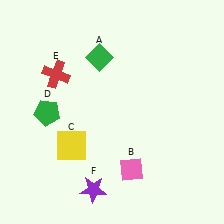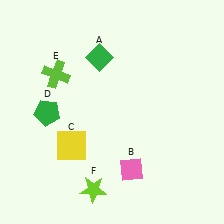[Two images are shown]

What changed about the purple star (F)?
In Image 1, F is purple. In Image 2, it changed to lime.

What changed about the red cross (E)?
In Image 1, E is red. In Image 2, it changed to lime.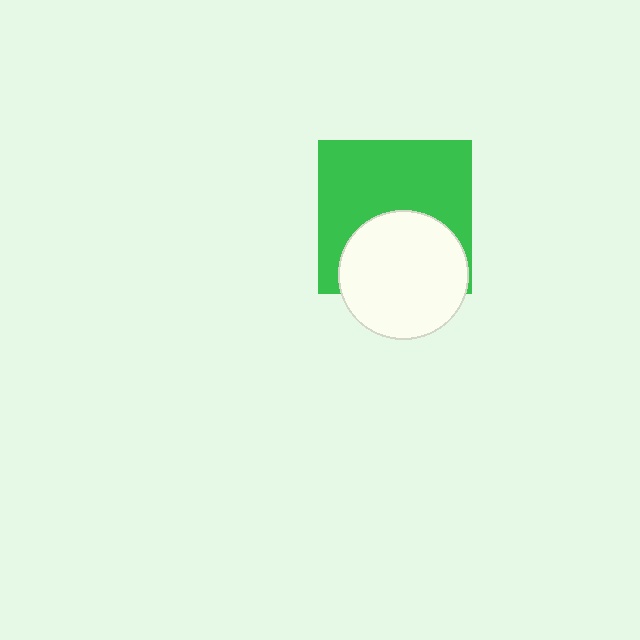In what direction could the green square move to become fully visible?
The green square could move up. That would shift it out from behind the white circle entirely.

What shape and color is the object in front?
The object in front is a white circle.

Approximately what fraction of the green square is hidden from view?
Roughly 38% of the green square is hidden behind the white circle.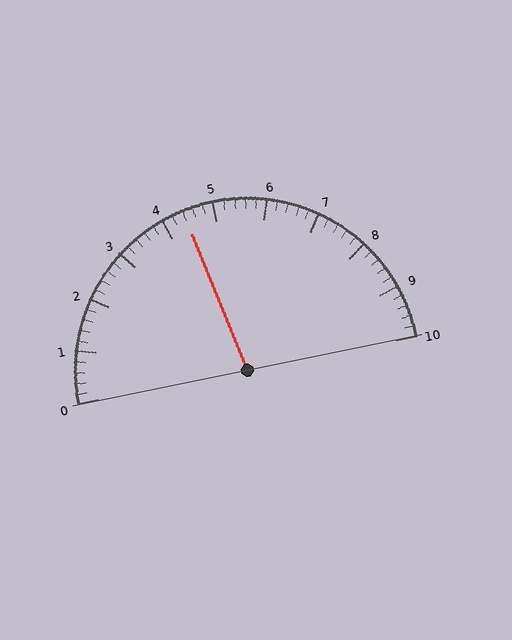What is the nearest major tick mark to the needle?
The nearest major tick mark is 4.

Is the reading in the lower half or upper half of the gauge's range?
The reading is in the lower half of the range (0 to 10).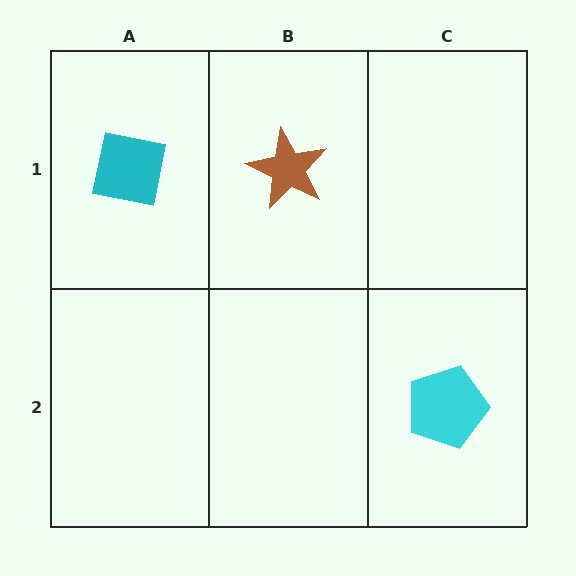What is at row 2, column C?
A cyan pentagon.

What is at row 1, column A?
A cyan square.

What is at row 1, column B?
A brown star.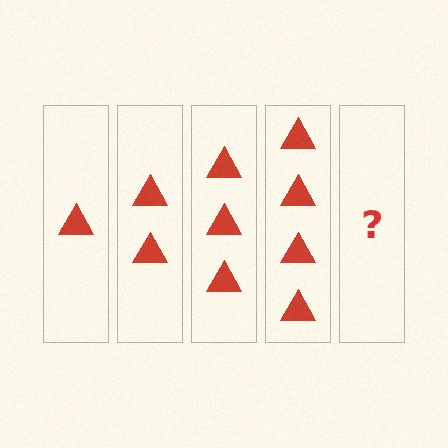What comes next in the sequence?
The next element should be 5 triangles.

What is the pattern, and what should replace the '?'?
The pattern is that each step adds one more triangle. The '?' should be 5 triangles.